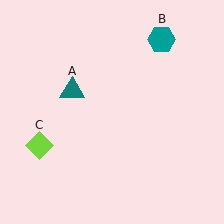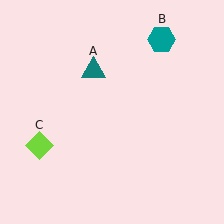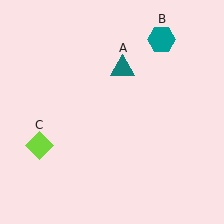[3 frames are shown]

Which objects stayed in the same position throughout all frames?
Teal hexagon (object B) and lime diamond (object C) remained stationary.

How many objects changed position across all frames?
1 object changed position: teal triangle (object A).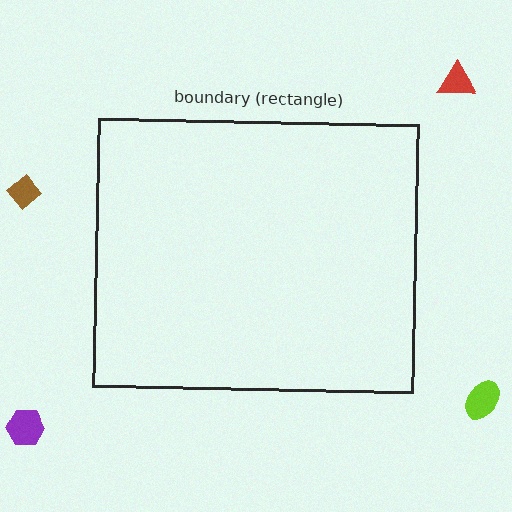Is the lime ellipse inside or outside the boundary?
Outside.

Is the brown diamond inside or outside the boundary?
Outside.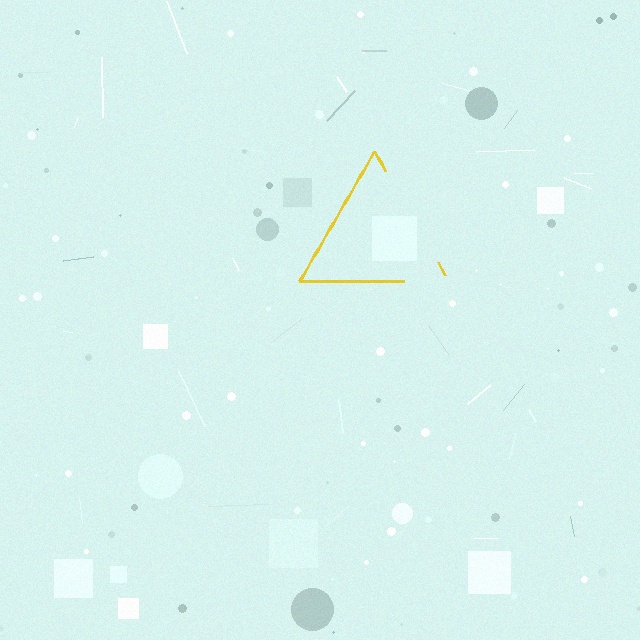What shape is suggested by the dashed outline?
The dashed outline suggests a triangle.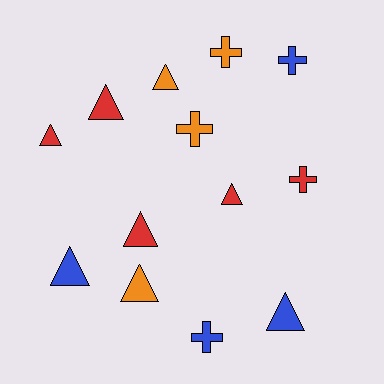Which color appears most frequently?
Red, with 5 objects.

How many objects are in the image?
There are 13 objects.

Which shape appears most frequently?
Triangle, with 8 objects.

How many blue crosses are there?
There are 2 blue crosses.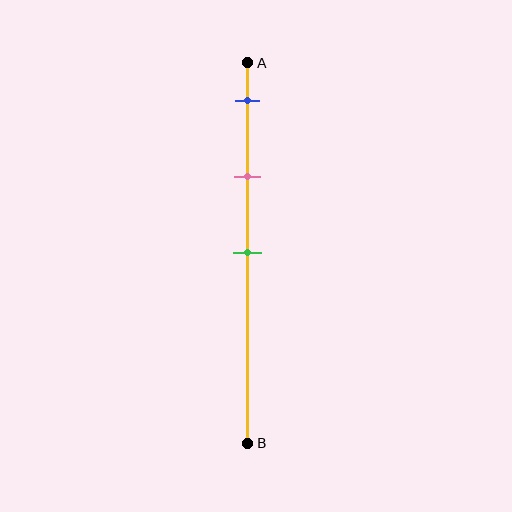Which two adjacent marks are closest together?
The blue and pink marks are the closest adjacent pair.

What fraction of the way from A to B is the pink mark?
The pink mark is approximately 30% (0.3) of the way from A to B.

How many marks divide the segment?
There are 3 marks dividing the segment.